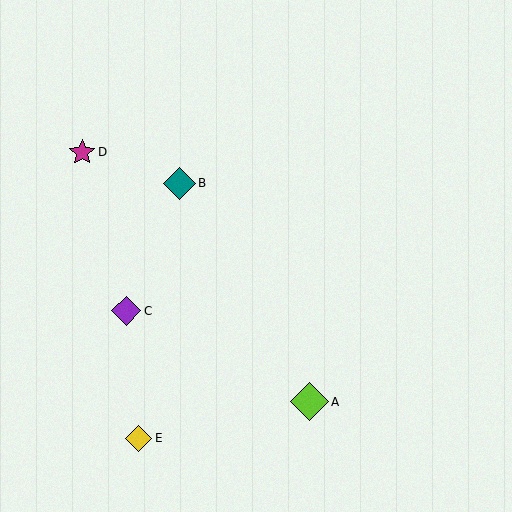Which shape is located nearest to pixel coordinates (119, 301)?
The purple diamond (labeled C) at (126, 311) is nearest to that location.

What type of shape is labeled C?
Shape C is a purple diamond.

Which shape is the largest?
The lime diamond (labeled A) is the largest.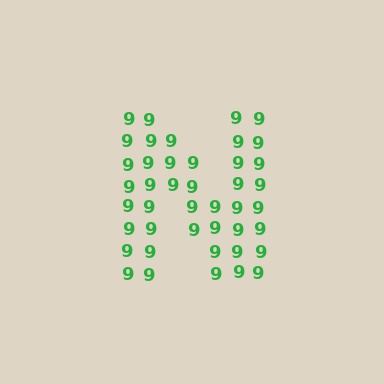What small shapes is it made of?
It is made of small digit 9's.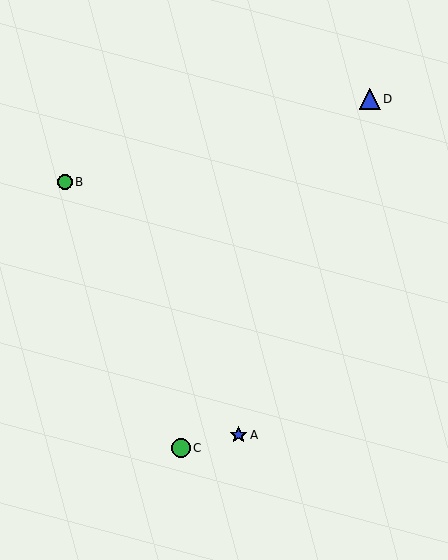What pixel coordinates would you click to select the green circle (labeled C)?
Click at (181, 448) to select the green circle C.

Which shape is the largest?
The blue triangle (labeled D) is the largest.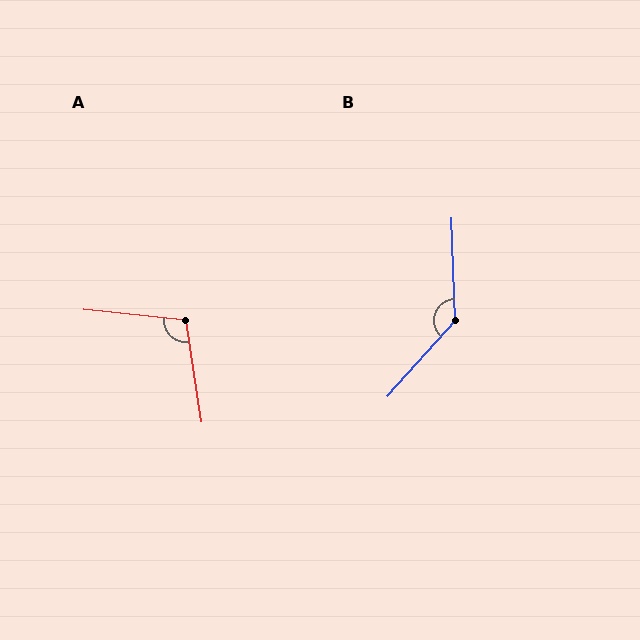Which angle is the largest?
B, at approximately 136 degrees.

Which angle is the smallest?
A, at approximately 104 degrees.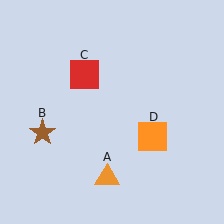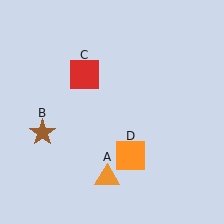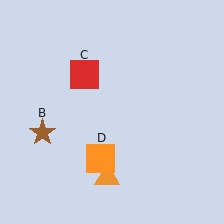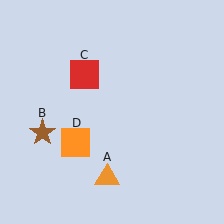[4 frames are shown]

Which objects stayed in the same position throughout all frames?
Orange triangle (object A) and brown star (object B) and red square (object C) remained stationary.